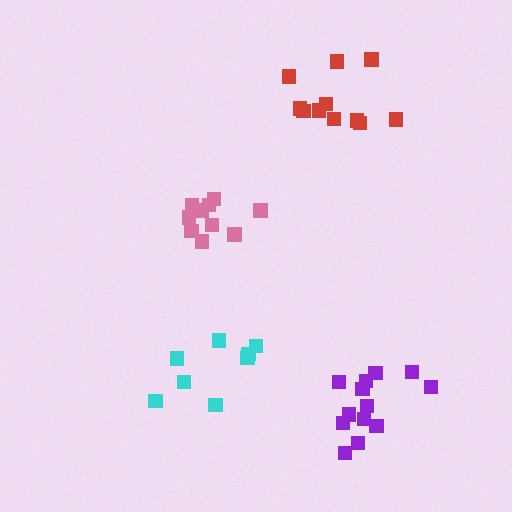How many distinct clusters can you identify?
There are 4 distinct clusters.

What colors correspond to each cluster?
The clusters are colored: cyan, purple, pink, red.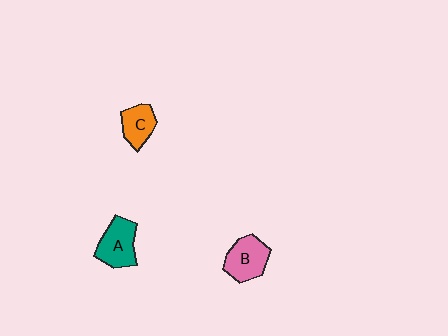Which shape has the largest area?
Shape A (teal).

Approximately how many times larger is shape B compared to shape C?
Approximately 1.3 times.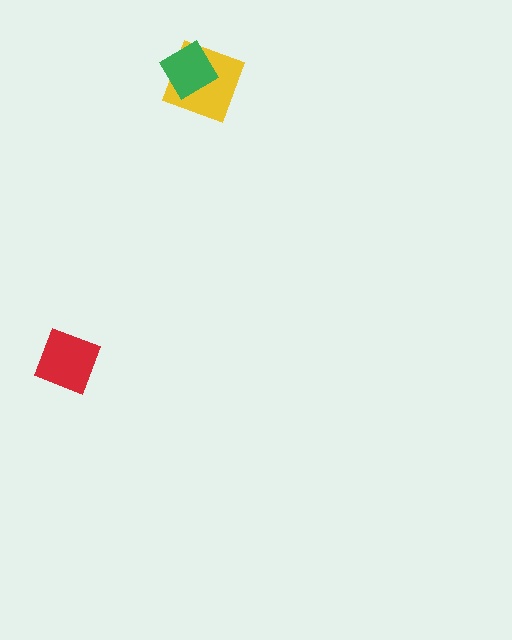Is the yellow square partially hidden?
Yes, it is partially covered by another shape.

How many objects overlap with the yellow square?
1 object overlaps with the yellow square.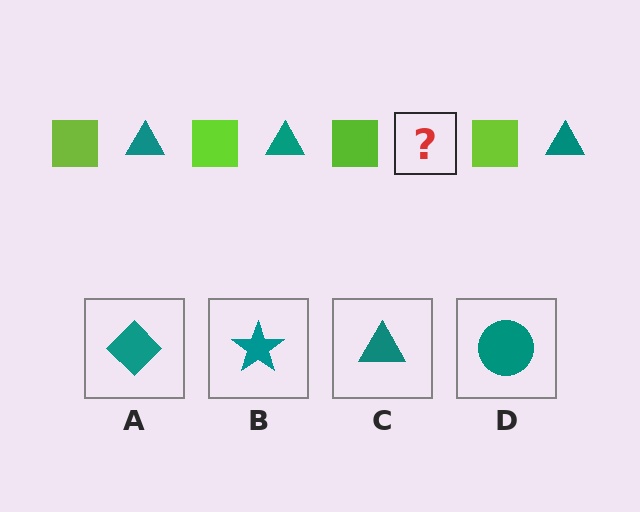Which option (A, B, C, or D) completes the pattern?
C.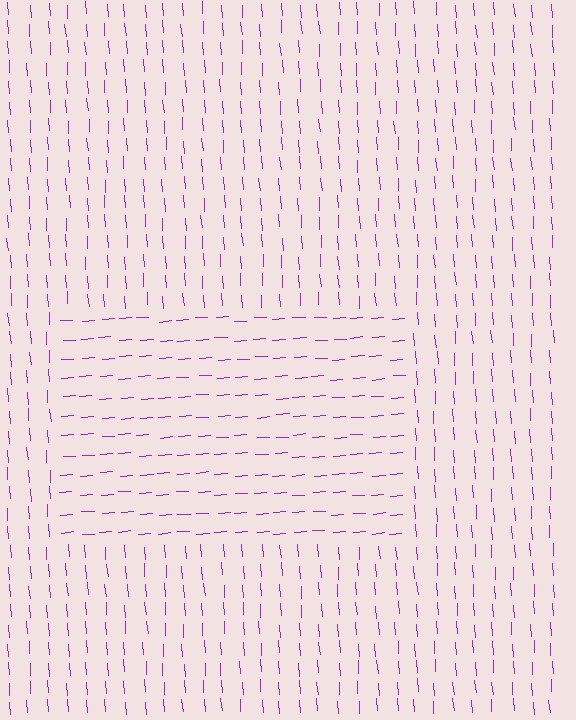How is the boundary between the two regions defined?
The boundary is defined purely by a change in line orientation (approximately 90 degrees difference). All lines are the same color and thickness.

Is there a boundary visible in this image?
Yes, there is a texture boundary formed by a change in line orientation.